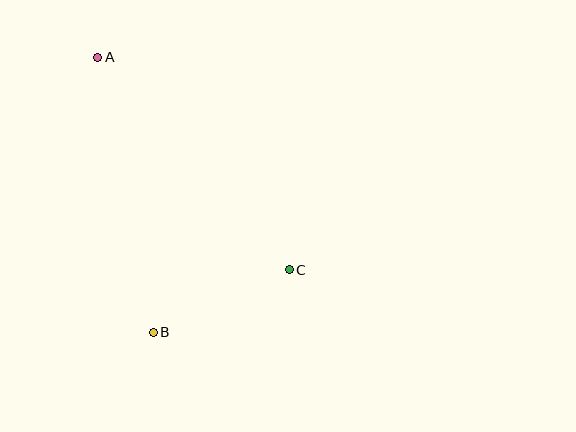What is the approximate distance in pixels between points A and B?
The distance between A and B is approximately 281 pixels.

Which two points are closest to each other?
Points B and C are closest to each other.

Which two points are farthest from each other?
Points A and C are farthest from each other.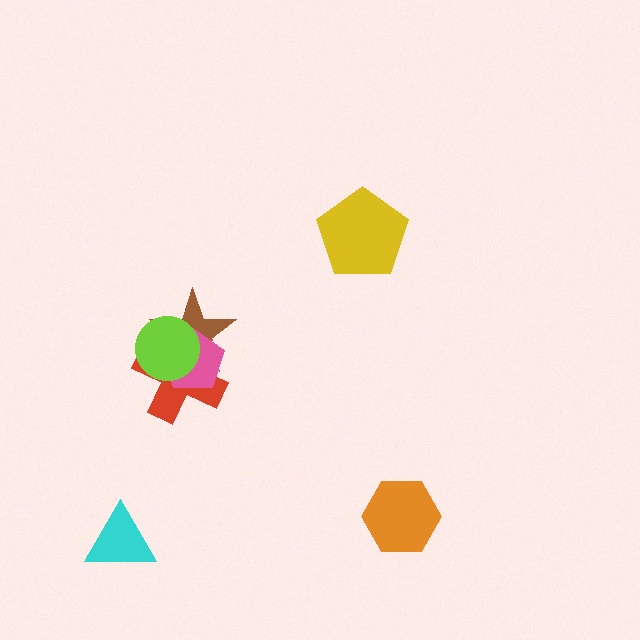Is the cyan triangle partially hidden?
No, no other shape covers it.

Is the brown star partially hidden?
Yes, it is partially covered by another shape.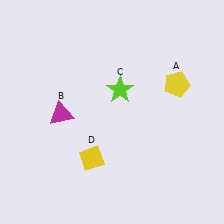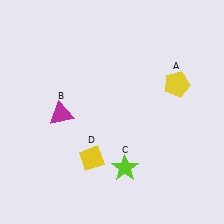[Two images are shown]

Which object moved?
The lime star (C) moved down.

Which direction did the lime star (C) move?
The lime star (C) moved down.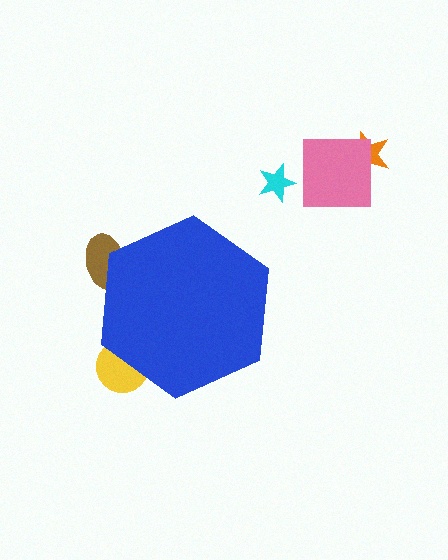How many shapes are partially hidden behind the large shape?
2 shapes are partially hidden.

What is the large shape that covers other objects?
A blue hexagon.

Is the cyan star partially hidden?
No, the cyan star is fully visible.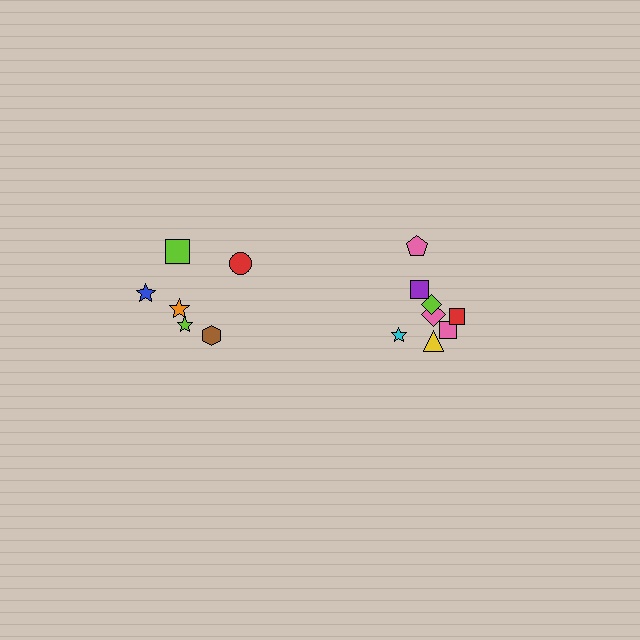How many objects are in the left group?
There are 6 objects.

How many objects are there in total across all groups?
There are 14 objects.